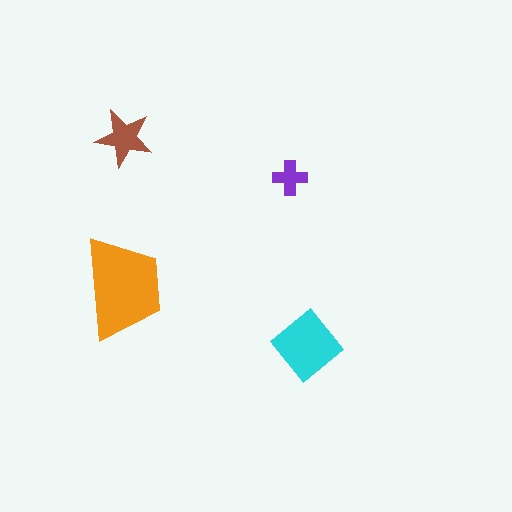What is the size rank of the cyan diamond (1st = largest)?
2nd.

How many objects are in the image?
There are 4 objects in the image.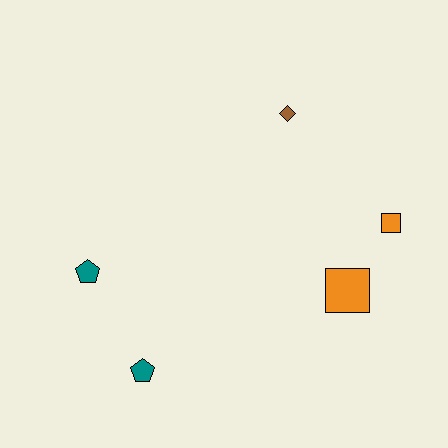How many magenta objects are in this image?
There are no magenta objects.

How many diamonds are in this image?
There is 1 diamond.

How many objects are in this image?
There are 5 objects.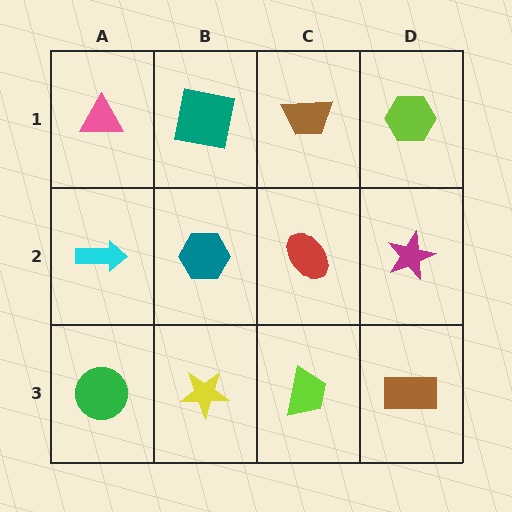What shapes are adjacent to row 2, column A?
A pink triangle (row 1, column A), a green circle (row 3, column A), a teal hexagon (row 2, column B).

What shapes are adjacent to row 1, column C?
A red ellipse (row 2, column C), a teal square (row 1, column B), a lime hexagon (row 1, column D).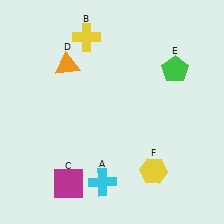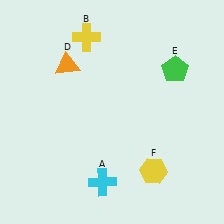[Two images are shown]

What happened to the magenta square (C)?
The magenta square (C) was removed in Image 2. It was in the bottom-left area of Image 1.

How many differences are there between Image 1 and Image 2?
There is 1 difference between the two images.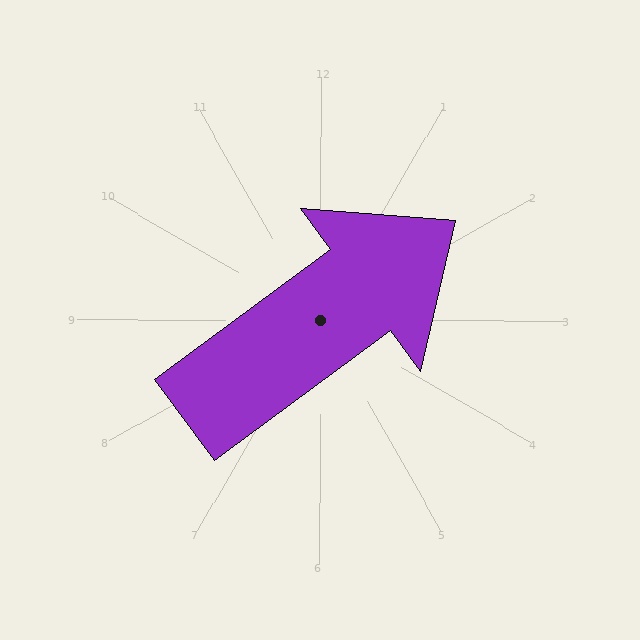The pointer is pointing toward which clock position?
Roughly 2 o'clock.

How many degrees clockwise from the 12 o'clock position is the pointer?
Approximately 54 degrees.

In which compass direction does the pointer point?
Northeast.